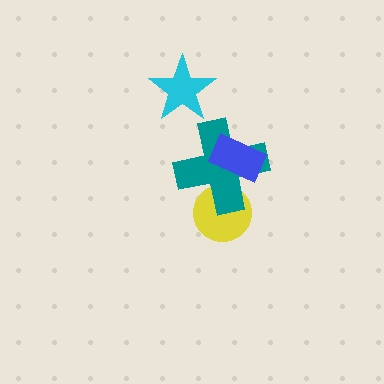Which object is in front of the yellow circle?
The teal cross is in front of the yellow circle.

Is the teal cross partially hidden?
Yes, it is partially covered by another shape.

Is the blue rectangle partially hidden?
No, no other shape covers it.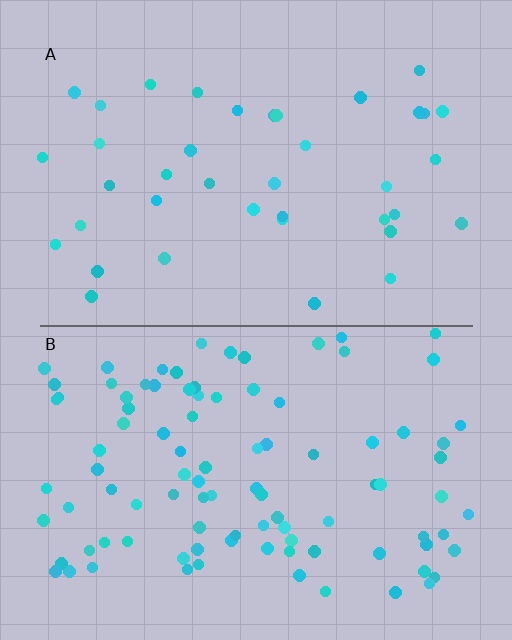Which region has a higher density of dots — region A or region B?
B (the bottom).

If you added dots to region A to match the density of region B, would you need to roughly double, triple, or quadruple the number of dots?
Approximately triple.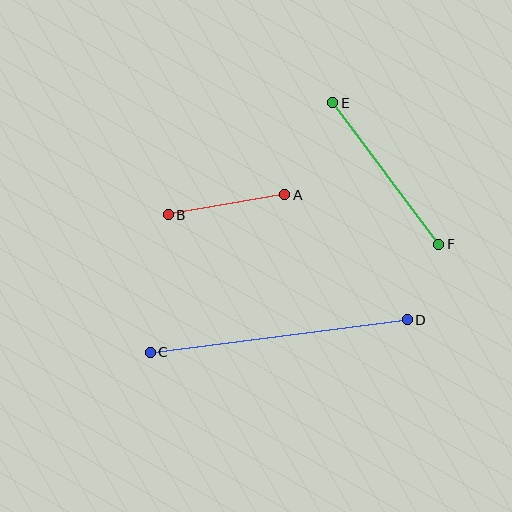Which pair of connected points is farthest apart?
Points C and D are farthest apart.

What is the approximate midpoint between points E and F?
The midpoint is at approximately (386, 173) pixels.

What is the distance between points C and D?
The distance is approximately 259 pixels.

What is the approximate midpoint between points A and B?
The midpoint is at approximately (226, 205) pixels.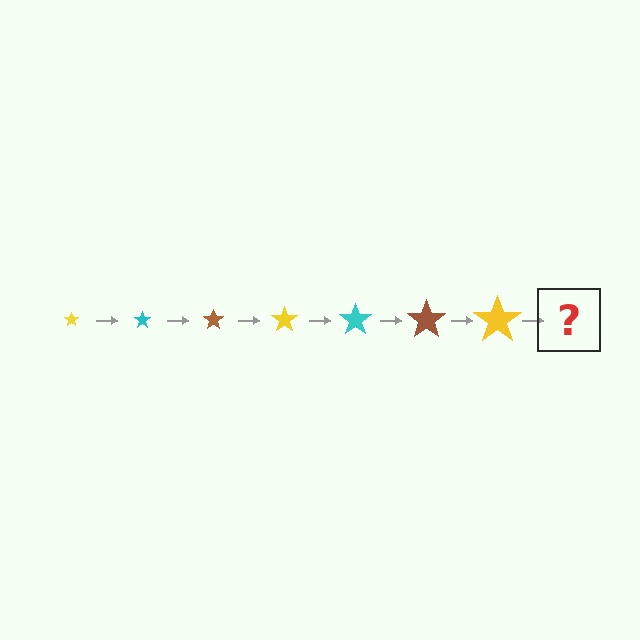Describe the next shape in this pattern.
It should be a cyan star, larger than the previous one.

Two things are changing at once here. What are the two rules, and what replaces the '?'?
The two rules are that the star grows larger each step and the color cycles through yellow, cyan, and brown. The '?' should be a cyan star, larger than the previous one.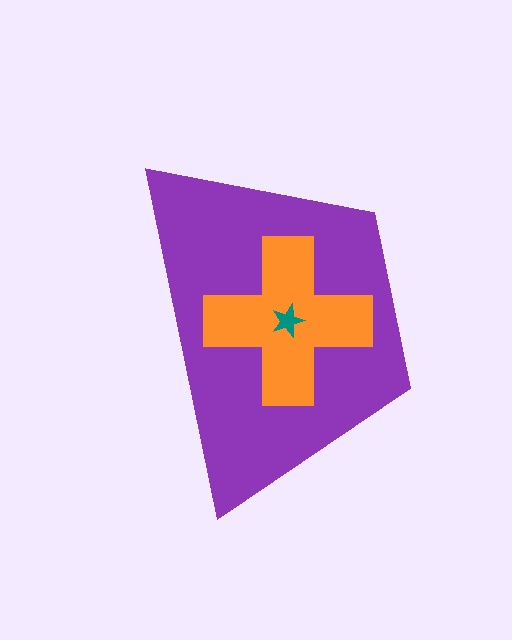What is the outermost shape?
The purple trapezoid.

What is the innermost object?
The teal star.